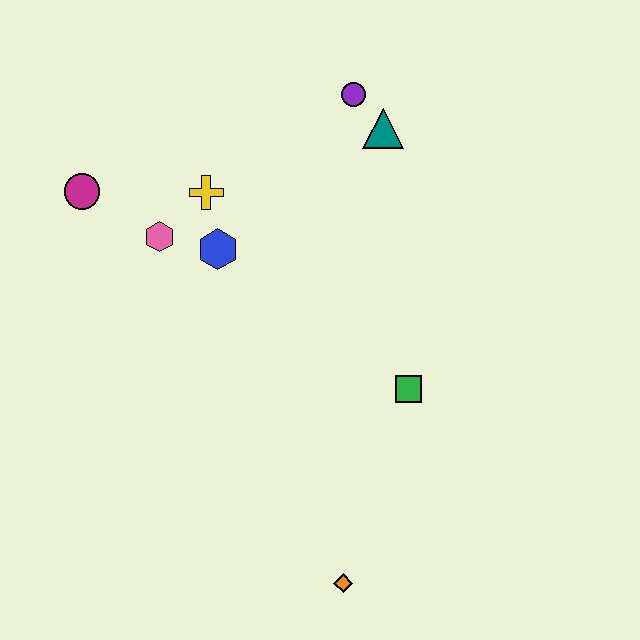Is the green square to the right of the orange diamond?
Yes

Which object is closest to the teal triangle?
The purple circle is closest to the teal triangle.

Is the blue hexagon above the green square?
Yes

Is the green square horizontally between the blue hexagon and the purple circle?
No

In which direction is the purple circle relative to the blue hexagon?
The purple circle is above the blue hexagon.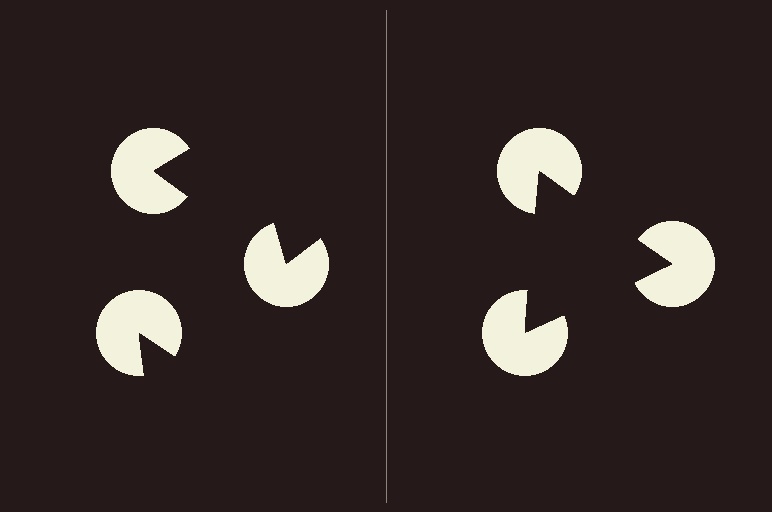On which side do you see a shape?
An illusory triangle appears on the right side. On the left side the wedge cuts are rotated, so no coherent shape forms.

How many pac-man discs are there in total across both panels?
6 — 3 on each side.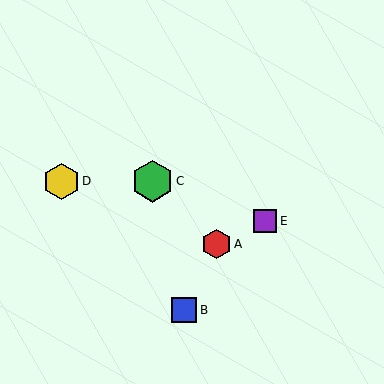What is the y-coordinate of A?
Object A is at y≈244.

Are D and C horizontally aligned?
Yes, both are at y≈181.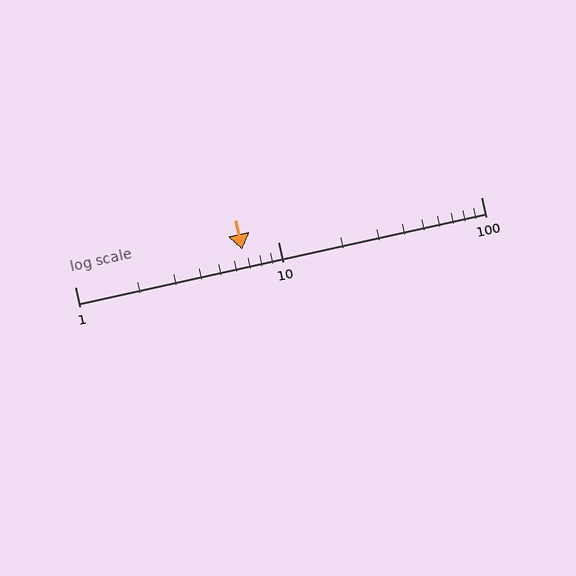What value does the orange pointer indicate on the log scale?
The pointer indicates approximately 6.7.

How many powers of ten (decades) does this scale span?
The scale spans 2 decades, from 1 to 100.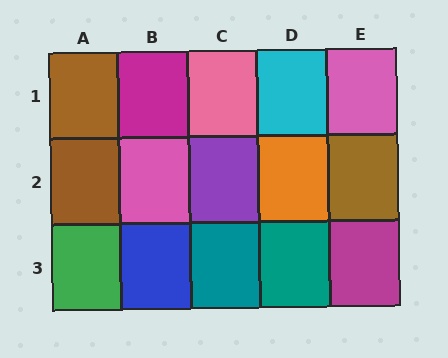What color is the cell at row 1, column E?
Pink.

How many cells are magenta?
2 cells are magenta.